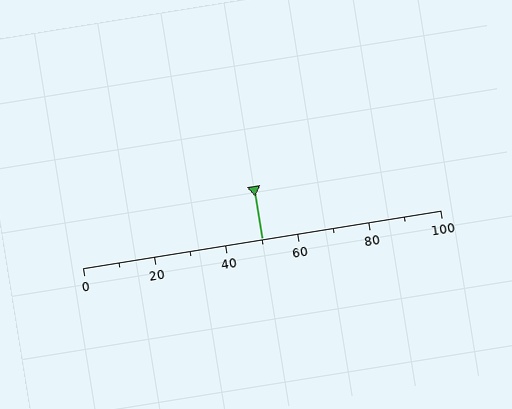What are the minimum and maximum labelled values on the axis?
The axis runs from 0 to 100.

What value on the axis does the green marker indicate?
The marker indicates approximately 50.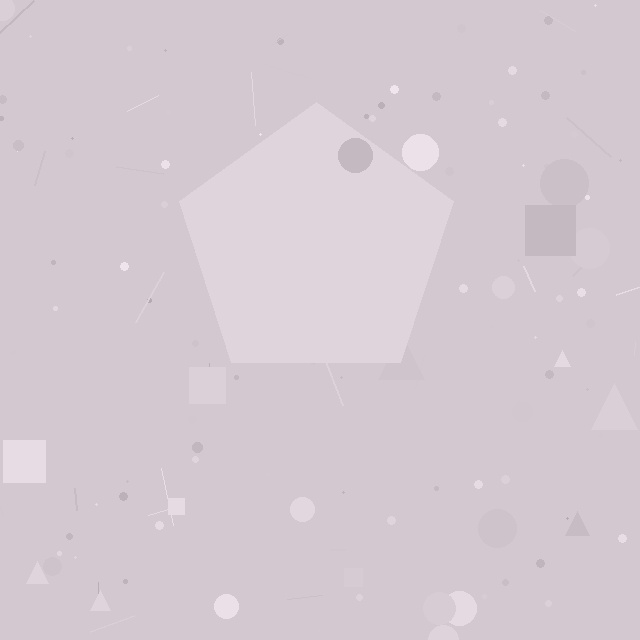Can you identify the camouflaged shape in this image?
The camouflaged shape is a pentagon.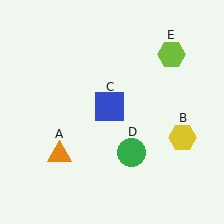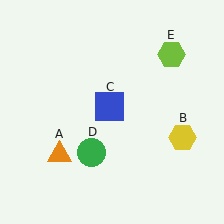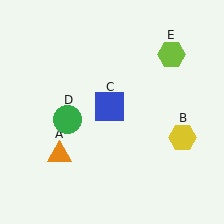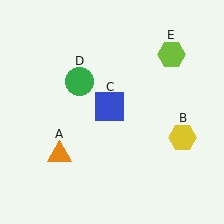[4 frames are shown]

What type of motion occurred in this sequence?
The green circle (object D) rotated clockwise around the center of the scene.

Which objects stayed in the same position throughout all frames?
Orange triangle (object A) and yellow hexagon (object B) and blue square (object C) and lime hexagon (object E) remained stationary.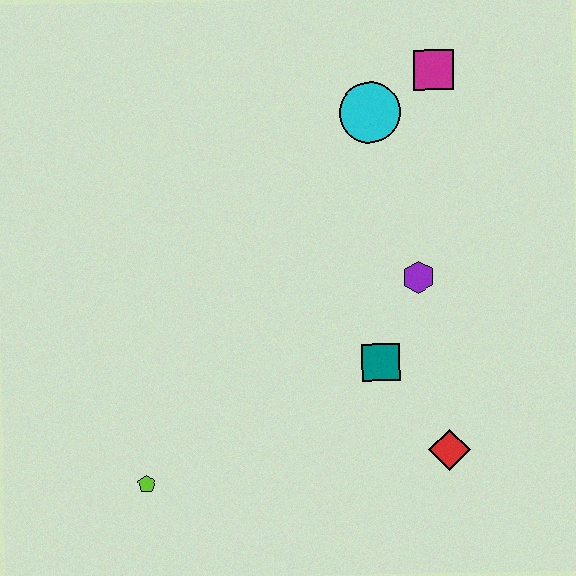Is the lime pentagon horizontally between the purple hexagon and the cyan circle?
No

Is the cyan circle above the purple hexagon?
Yes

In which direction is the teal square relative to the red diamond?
The teal square is above the red diamond.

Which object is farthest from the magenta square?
The lime pentagon is farthest from the magenta square.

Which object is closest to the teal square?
The purple hexagon is closest to the teal square.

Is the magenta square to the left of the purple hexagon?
No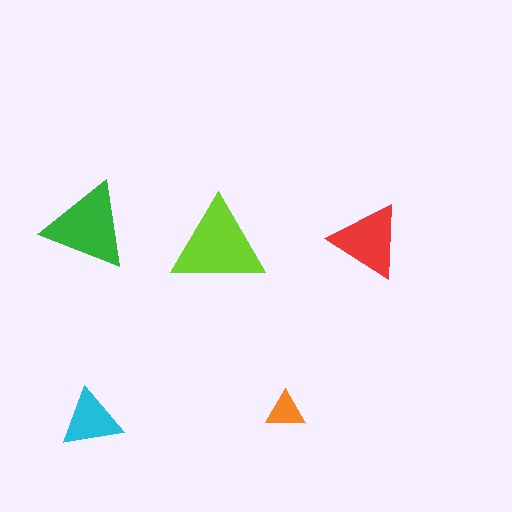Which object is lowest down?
The cyan triangle is bottommost.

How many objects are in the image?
There are 5 objects in the image.